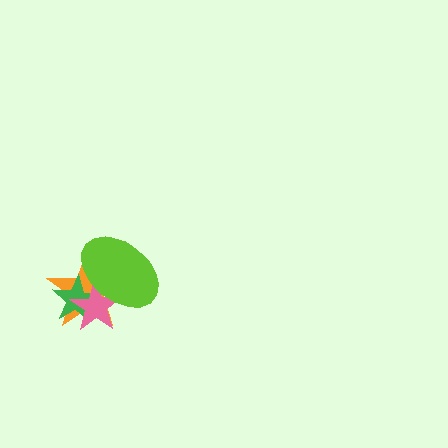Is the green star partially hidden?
Yes, it is partially covered by another shape.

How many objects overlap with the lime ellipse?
3 objects overlap with the lime ellipse.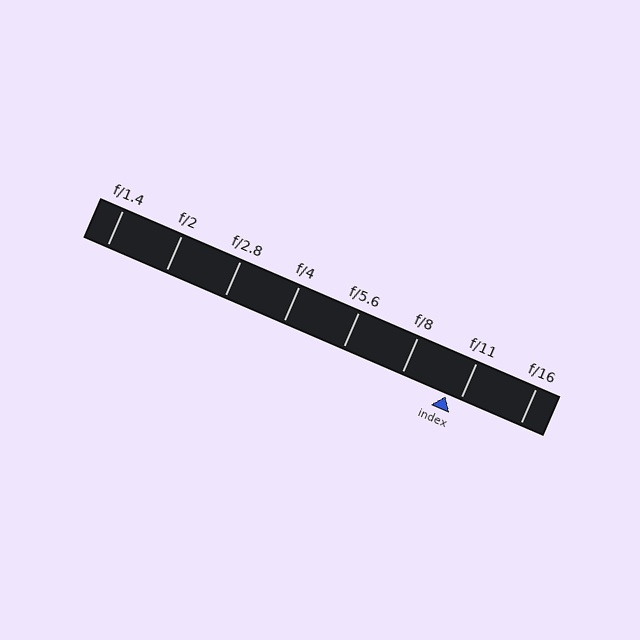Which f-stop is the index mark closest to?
The index mark is closest to f/11.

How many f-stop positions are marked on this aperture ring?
There are 8 f-stop positions marked.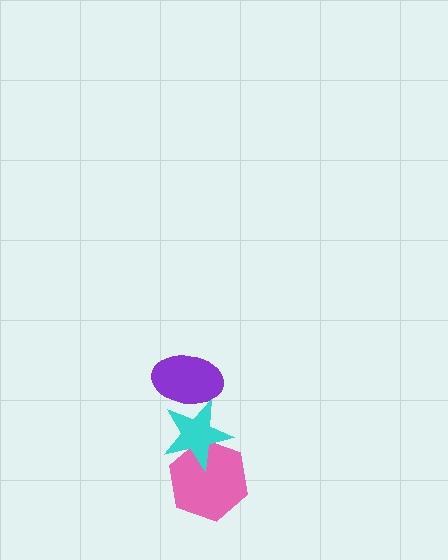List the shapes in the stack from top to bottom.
From top to bottom: the purple ellipse, the cyan star, the pink hexagon.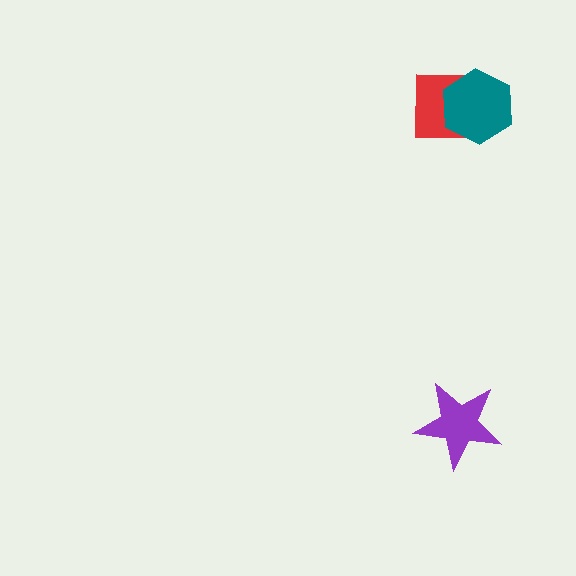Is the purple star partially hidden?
No, no other shape covers it.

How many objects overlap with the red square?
1 object overlaps with the red square.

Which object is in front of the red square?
The teal hexagon is in front of the red square.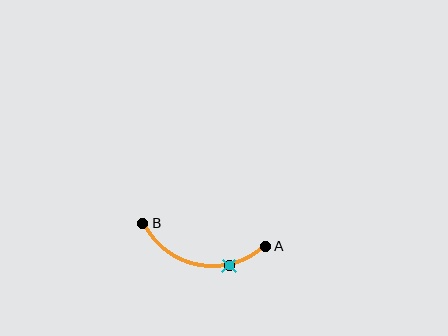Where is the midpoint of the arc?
The arc midpoint is the point on the curve farthest from the straight line joining A and B. It sits below that line.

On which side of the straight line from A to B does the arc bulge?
The arc bulges below the straight line connecting A and B.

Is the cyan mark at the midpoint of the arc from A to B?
No. The cyan mark lies on the arc but is closer to endpoint A. The arc midpoint would be at the point on the curve equidistant along the arc from both A and B.